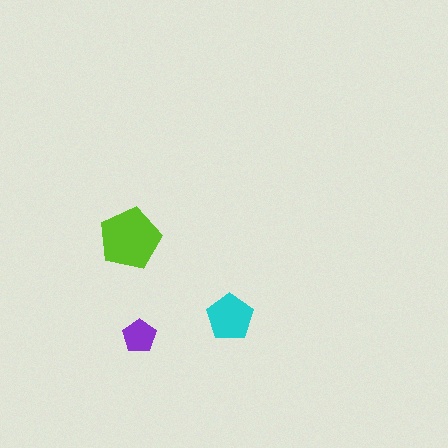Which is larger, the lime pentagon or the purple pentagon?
The lime one.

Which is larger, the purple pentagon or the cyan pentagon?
The cyan one.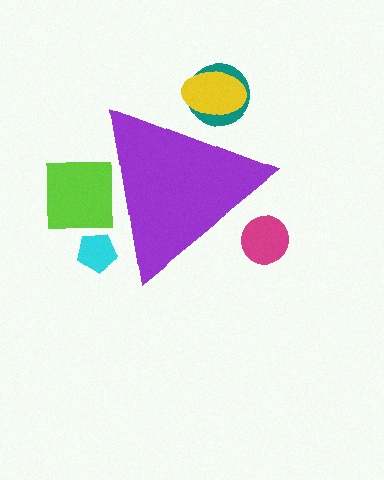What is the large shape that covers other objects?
A purple triangle.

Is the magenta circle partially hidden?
Yes, the magenta circle is partially hidden behind the purple triangle.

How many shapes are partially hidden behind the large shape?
5 shapes are partially hidden.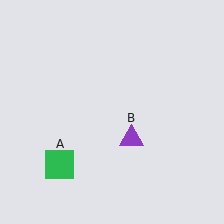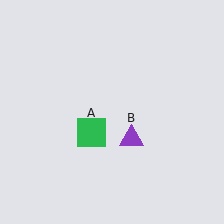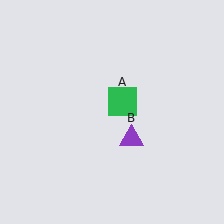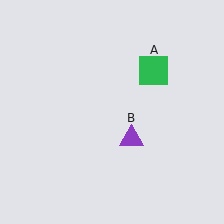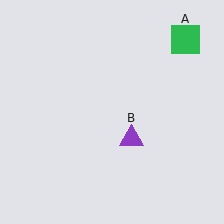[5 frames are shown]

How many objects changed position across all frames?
1 object changed position: green square (object A).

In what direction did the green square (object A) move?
The green square (object A) moved up and to the right.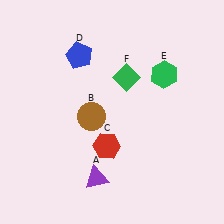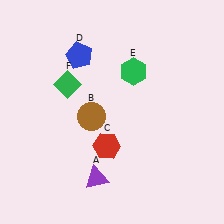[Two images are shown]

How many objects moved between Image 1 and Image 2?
2 objects moved between the two images.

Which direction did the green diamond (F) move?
The green diamond (F) moved left.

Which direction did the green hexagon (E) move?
The green hexagon (E) moved left.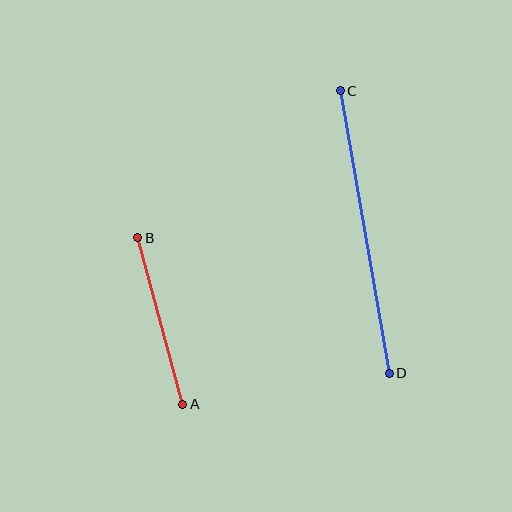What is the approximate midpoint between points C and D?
The midpoint is at approximately (365, 232) pixels.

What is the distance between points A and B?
The distance is approximately 172 pixels.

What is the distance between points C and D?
The distance is approximately 287 pixels.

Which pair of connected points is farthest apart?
Points C and D are farthest apart.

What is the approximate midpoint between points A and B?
The midpoint is at approximately (160, 321) pixels.